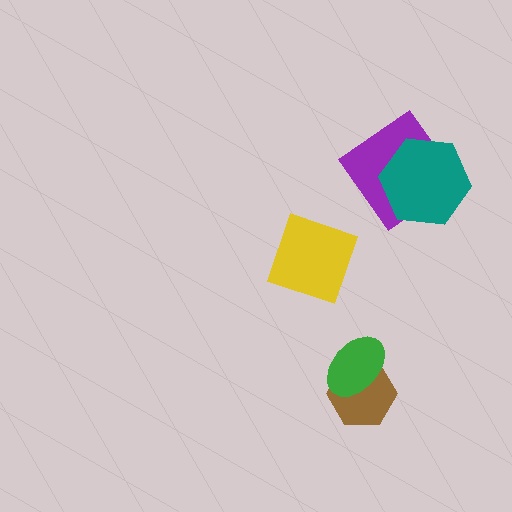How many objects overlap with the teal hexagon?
1 object overlaps with the teal hexagon.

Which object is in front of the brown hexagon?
The green ellipse is in front of the brown hexagon.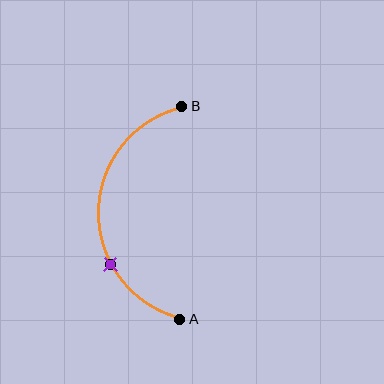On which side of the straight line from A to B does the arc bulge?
The arc bulges to the left of the straight line connecting A and B.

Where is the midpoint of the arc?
The arc midpoint is the point on the curve farthest from the straight line joining A and B. It sits to the left of that line.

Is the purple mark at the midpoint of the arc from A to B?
No. The purple mark lies on the arc but is closer to endpoint A. The arc midpoint would be at the point on the curve equidistant along the arc from both A and B.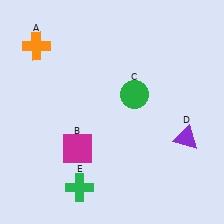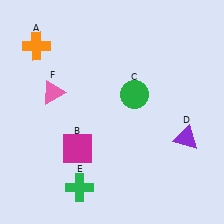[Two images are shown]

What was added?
A pink triangle (F) was added in Image 2.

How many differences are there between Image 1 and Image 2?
There is 1 difference between the two images.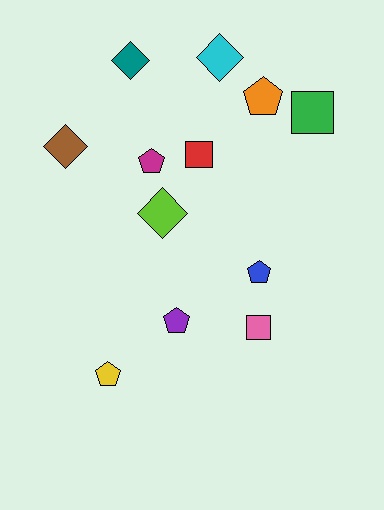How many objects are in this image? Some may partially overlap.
There are 12 objects.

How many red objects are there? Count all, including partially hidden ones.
There is 1 red object.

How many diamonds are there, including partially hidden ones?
There are 4 diamonds.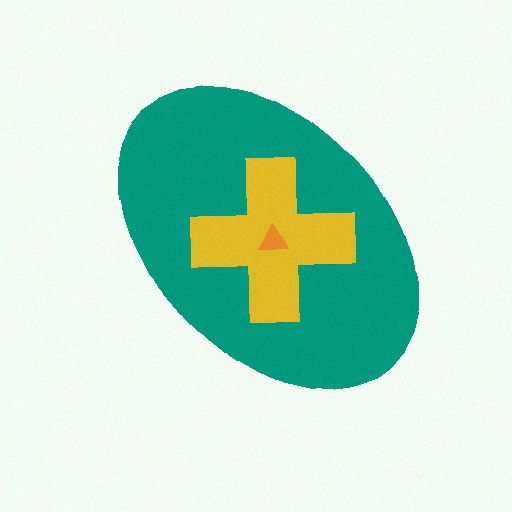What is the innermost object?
The orange triangle.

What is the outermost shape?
The teal ellipse.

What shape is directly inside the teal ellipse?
The yellow cross.